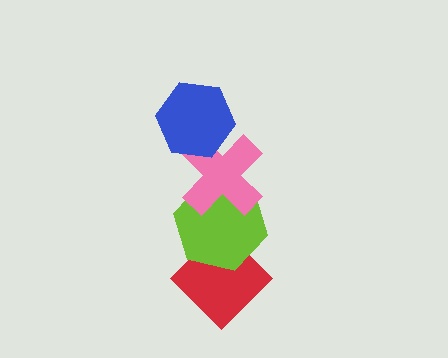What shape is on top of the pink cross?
The blue hexagon is on top of the pink cross.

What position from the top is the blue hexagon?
The blue hexagon is 1st from the top.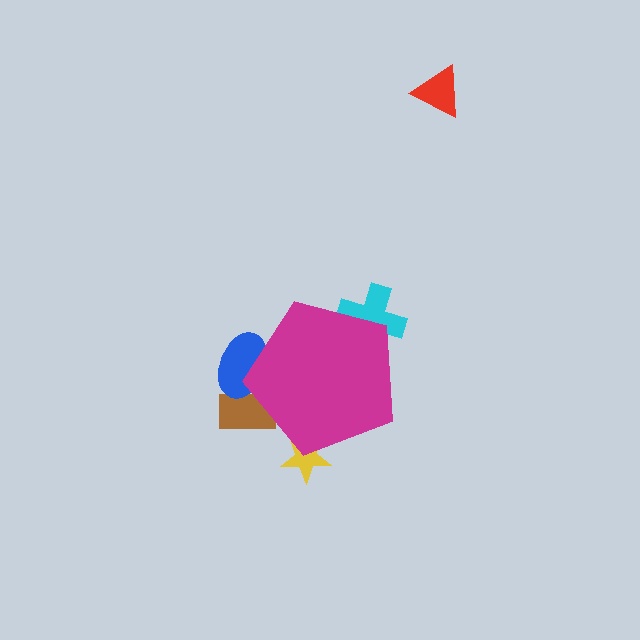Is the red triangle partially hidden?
No, the red triangle is fully visible.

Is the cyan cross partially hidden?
Yes, the cyan cross is partially hidden behind the magenta pentagon.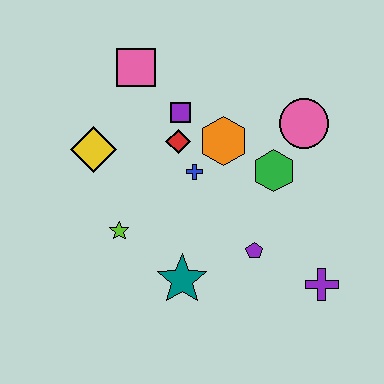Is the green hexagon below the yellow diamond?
Yes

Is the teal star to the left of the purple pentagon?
Yes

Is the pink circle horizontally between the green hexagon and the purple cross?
Yes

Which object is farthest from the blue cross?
The purple cross is farthest from the blue cross.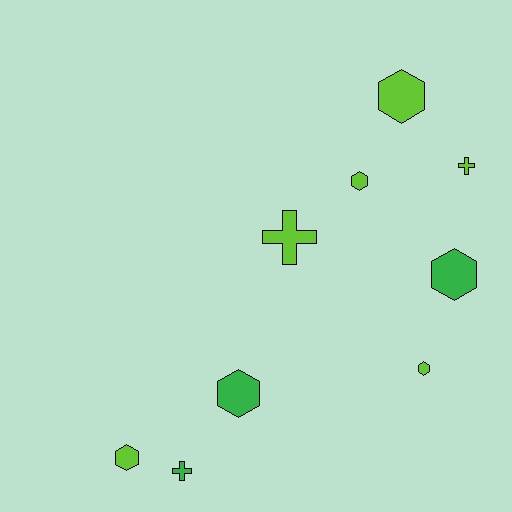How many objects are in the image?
There are 9 objects.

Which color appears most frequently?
Lime, with 6 objects.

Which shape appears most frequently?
Hexagon, with 6 objects.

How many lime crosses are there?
There are 2 lime crosses.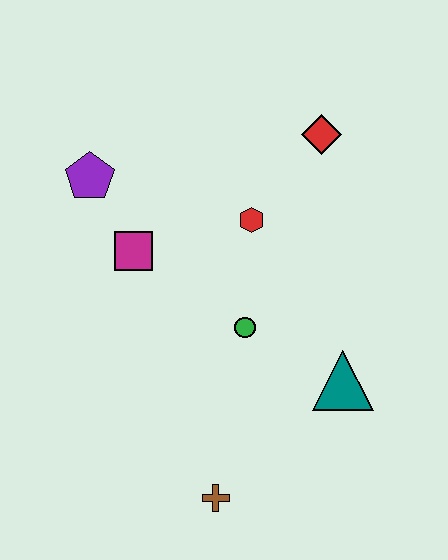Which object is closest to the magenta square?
The purple pentagon is closest to the magenta square.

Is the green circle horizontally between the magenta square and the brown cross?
No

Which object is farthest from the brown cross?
The red diamond is farthest from the brown cross.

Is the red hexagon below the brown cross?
No